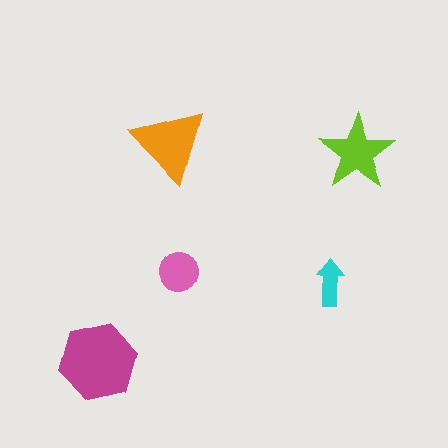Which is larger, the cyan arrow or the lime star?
The lime star.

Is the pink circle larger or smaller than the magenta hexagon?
Smaller.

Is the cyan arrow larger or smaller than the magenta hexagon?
Smaller.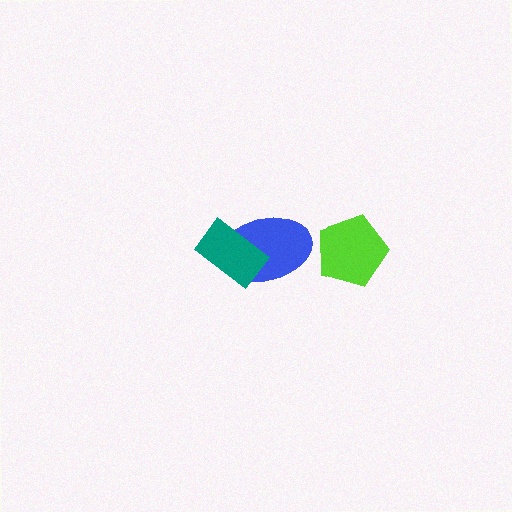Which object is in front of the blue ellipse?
The teal rectangle is in front of the blue ellipse.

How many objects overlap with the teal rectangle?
1 object overlaps with the teal rectangle.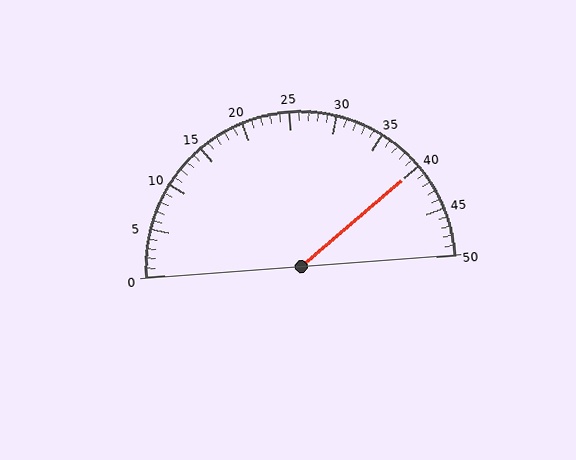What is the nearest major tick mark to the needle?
The nearest major tick mark is 40.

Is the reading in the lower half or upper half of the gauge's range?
The reading is in the upper half of the range (0 to 50).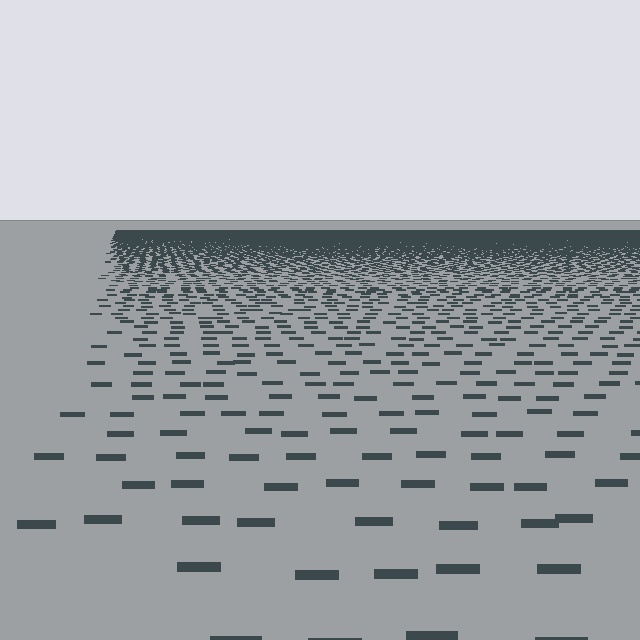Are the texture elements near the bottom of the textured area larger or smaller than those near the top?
Larger. Near the bottom, elements are closer to the viewer and appear at a bigger on-screen size.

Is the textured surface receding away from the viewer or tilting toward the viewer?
The surface is receding away from the viewer. Texture elements get smaller and denser toward the top.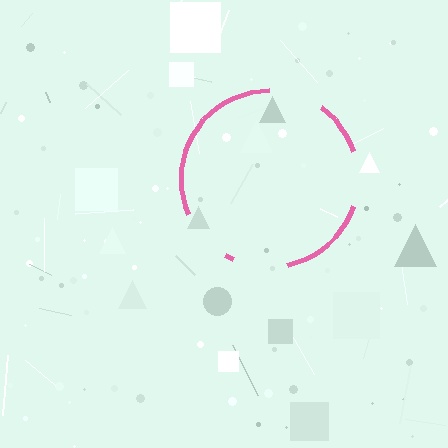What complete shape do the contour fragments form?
The contour fragments form a circle.